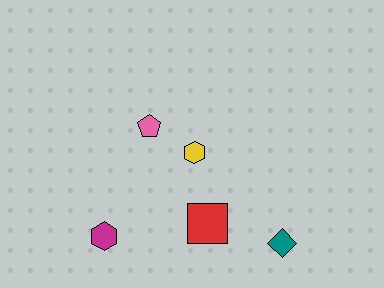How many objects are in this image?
There are 5 objects.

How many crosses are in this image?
There are no crosses.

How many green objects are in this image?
There are no green objects.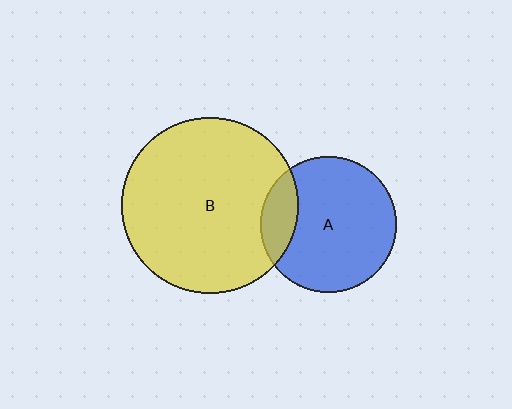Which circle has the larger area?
Circle B (yellow).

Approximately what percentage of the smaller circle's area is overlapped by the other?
Approximately 15%.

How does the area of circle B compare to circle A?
Approximately 1.7 times.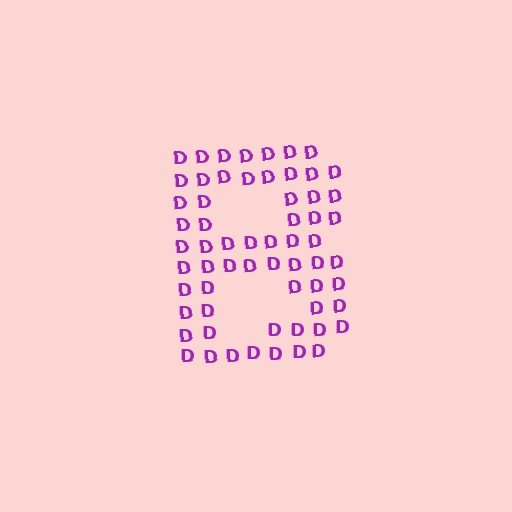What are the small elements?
The small elements are letter D's.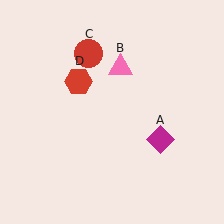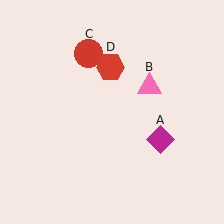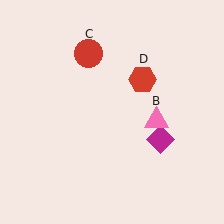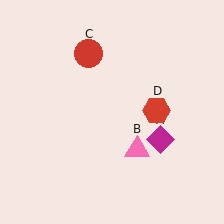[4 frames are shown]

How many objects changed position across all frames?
2 objects changed position: pink triangle (object B), red hexagon (object D).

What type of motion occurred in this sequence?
The pink triangle (object B), red hexagon (object D) rotated clockwise around the center of the scene.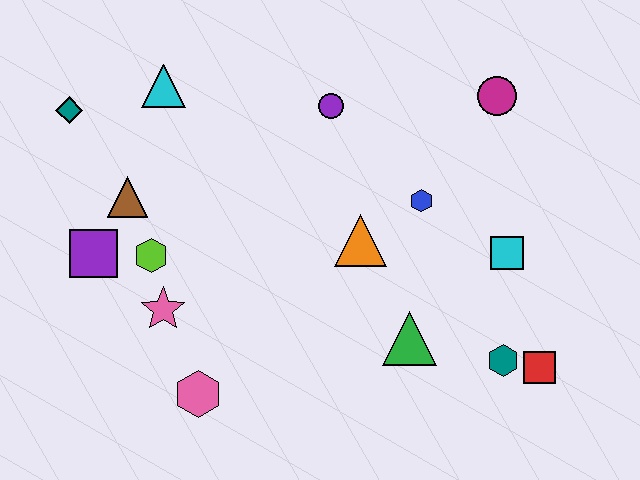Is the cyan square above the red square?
Yes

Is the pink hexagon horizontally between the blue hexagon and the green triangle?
No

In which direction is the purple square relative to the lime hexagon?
The purple square is to the left of the lime hexagon.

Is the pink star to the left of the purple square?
No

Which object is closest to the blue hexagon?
The orange triangle is closest to the blue hexagon.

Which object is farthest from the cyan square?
The teal diamond is farthest from the cyan square.